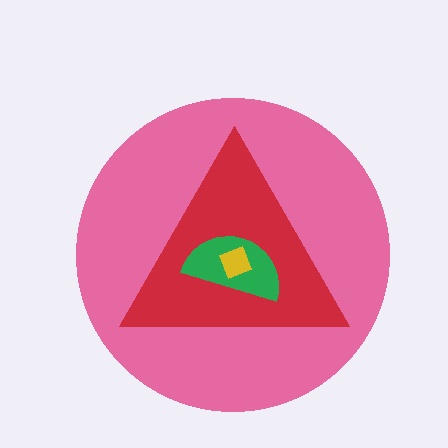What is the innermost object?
The yellow square.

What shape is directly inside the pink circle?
The red triangle.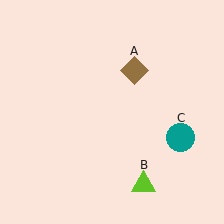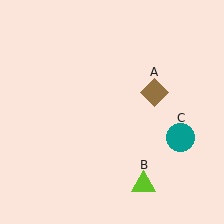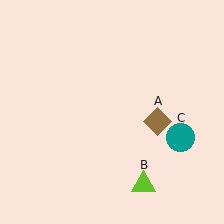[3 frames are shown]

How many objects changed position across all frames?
1 object changed position: brown diamond (object A).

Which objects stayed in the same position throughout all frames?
Lime triangle (object B) and teal circle (object C) remained stationary.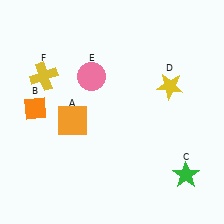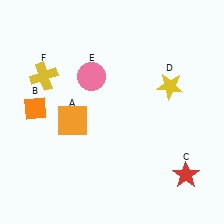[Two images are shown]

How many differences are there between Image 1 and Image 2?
There is 1 difference between the two images.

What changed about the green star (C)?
In Image 1, C is green. In Image 2, it changed to red.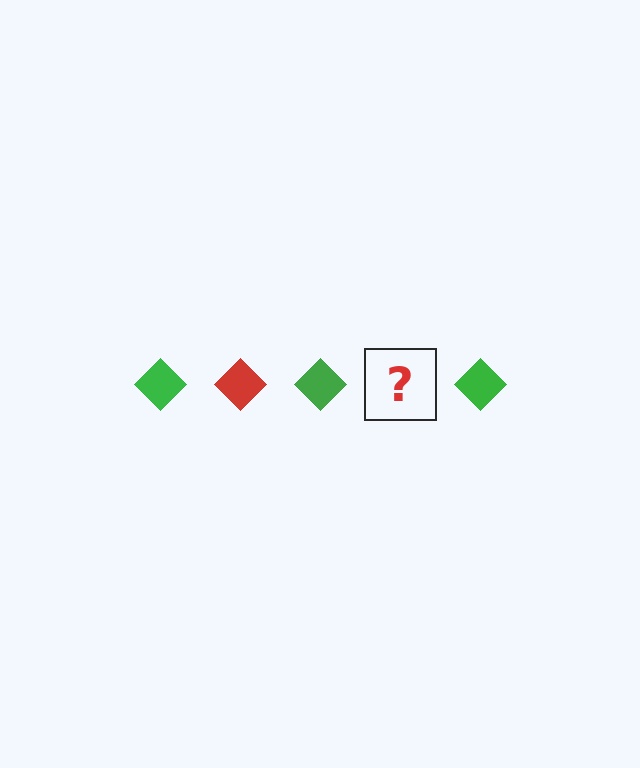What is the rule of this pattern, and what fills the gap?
The rule is that the pattern cycles through green, red diamonds. The gap should be filled with a red diamond.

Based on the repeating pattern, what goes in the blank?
The blank should be a red diamond.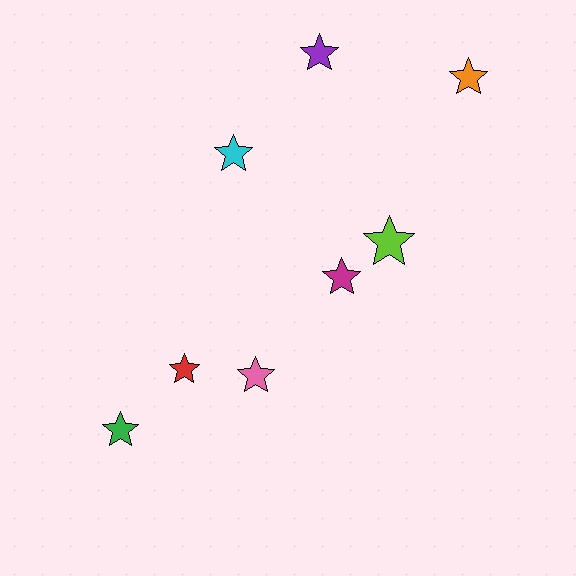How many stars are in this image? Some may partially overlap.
There are 8 stars.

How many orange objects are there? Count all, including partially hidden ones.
There is 1 orange object.